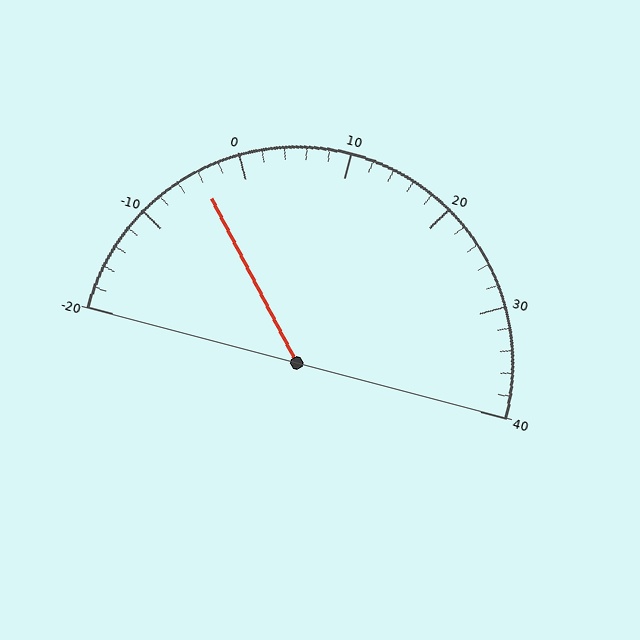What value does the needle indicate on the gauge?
The needle indicates approximately -4.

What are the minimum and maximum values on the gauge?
The gauge ranges from -20 to 40.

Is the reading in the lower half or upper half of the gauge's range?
The reading is in the lower half of the range (-20 to 40).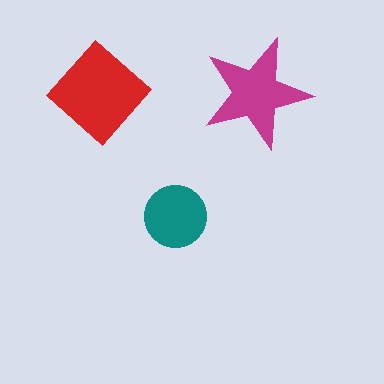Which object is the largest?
The red diamond.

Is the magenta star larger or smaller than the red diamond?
Smaller.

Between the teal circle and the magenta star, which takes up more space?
The magenta star.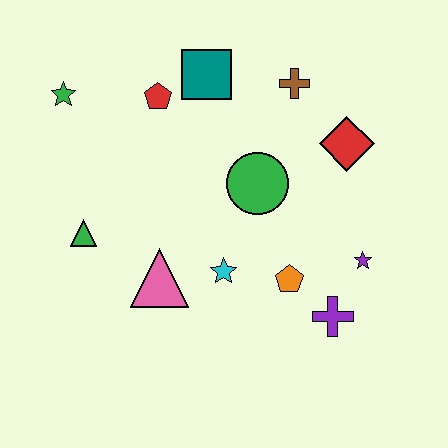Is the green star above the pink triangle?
Yes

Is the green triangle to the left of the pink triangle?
Yes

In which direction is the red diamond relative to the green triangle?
The red diamond is to the right of the green triangle.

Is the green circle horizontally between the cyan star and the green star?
No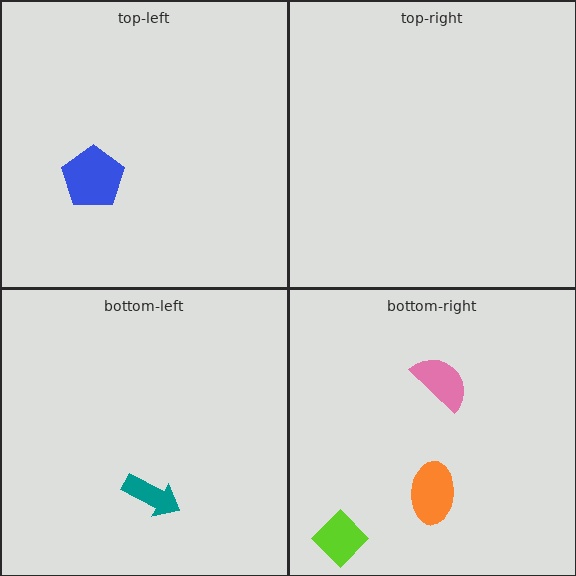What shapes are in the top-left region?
The blue pentagon.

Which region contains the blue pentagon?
The top-left region.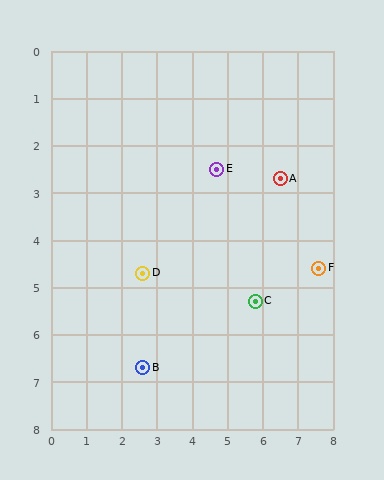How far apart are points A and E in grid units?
Points A and E are about 1.8 grid units apart.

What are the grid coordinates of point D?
Point D is at approximately (2.6, 4.7).